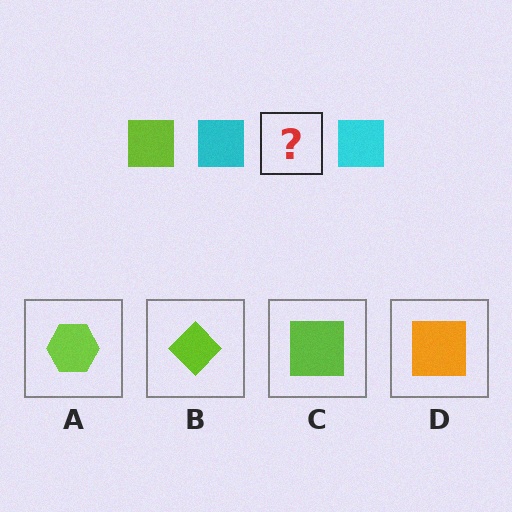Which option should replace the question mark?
Option C.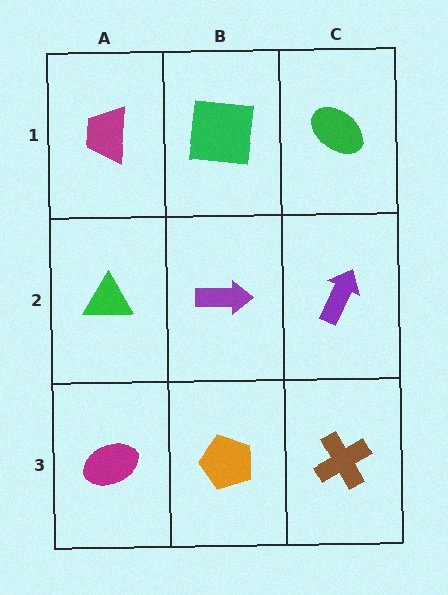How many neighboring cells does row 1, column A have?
2.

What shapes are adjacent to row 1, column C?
A purple arrow (row 2, column C), a green square (row 1, column B).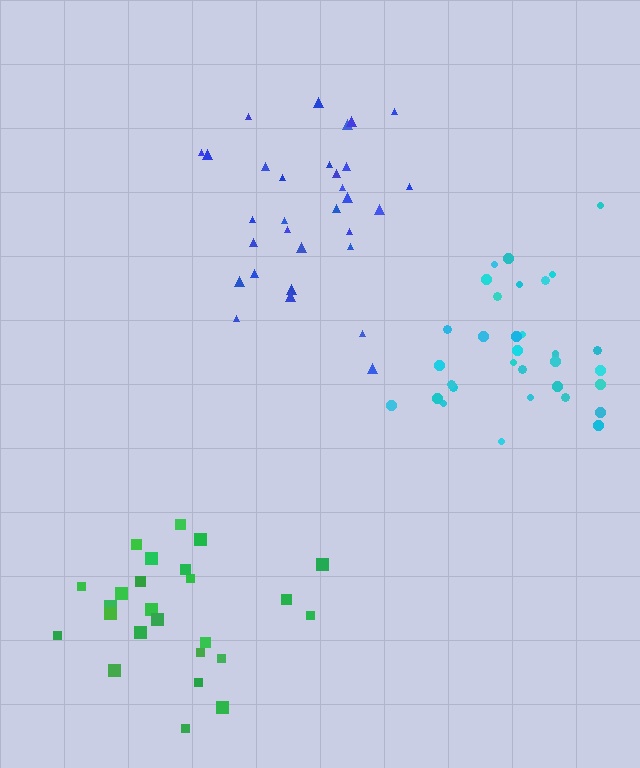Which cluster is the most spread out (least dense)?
Blue.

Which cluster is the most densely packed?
Cyan.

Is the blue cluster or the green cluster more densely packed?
Green.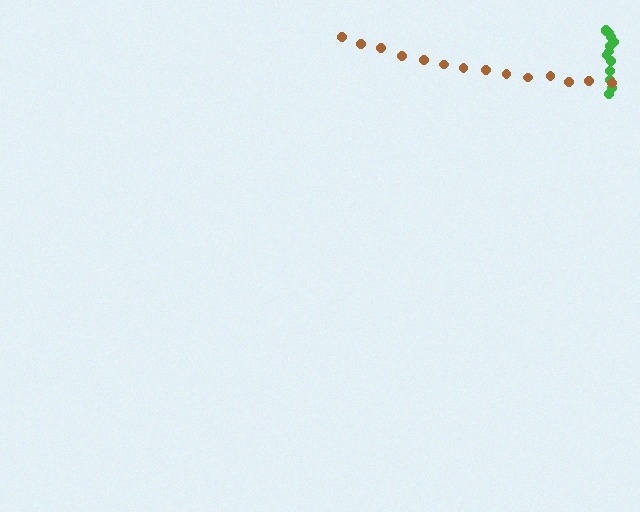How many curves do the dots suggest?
There are 2 distinct paths.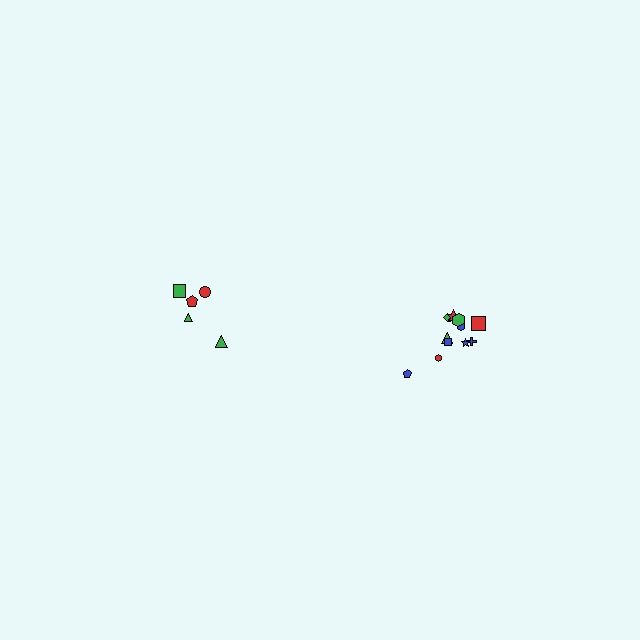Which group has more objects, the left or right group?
The right group.